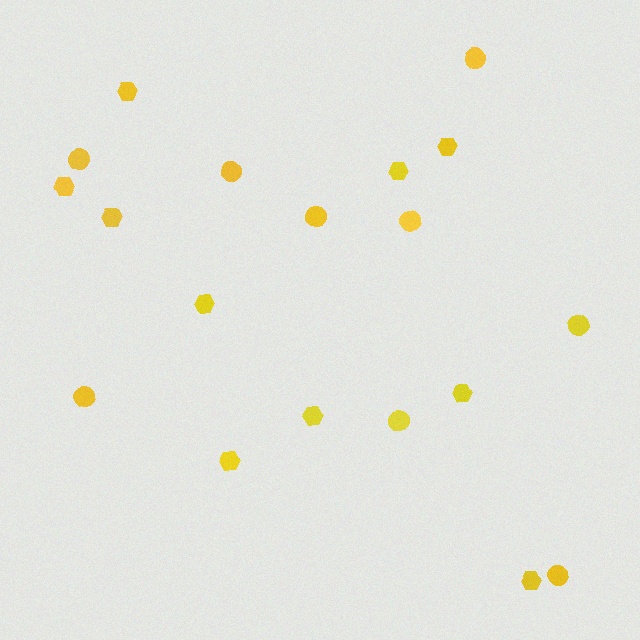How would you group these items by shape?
There are 2 groups: one group of hexagons (10) and one group of circles (9).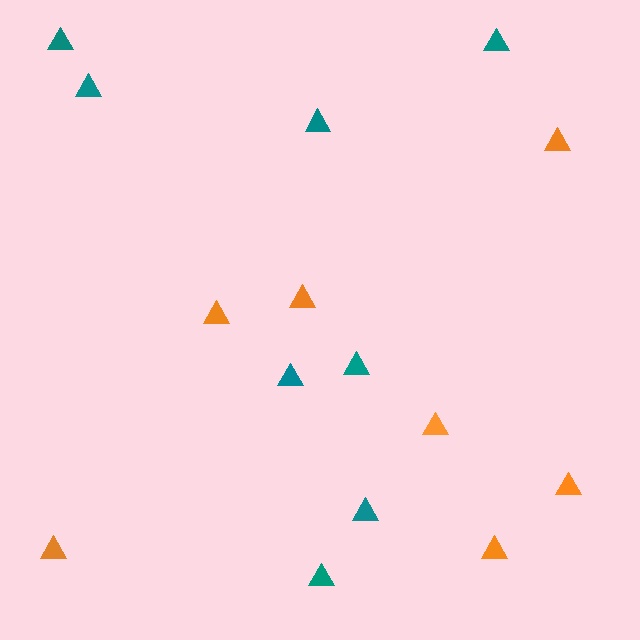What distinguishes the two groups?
There are 2 groups: one group of teal triangles (8) and one group of orange triangles (7).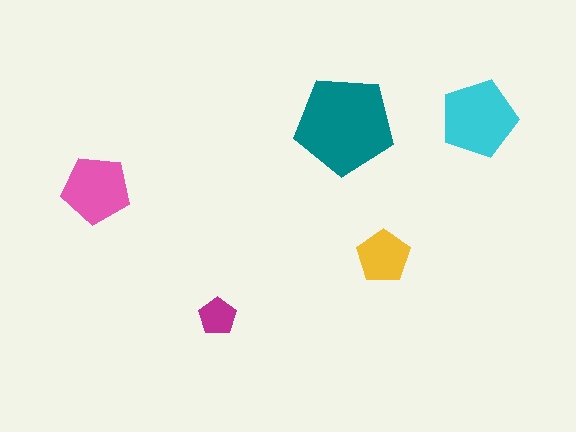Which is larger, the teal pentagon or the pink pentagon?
The teal one.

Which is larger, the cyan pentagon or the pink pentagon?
The cyan one.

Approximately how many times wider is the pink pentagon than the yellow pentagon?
About 1.5 times wider.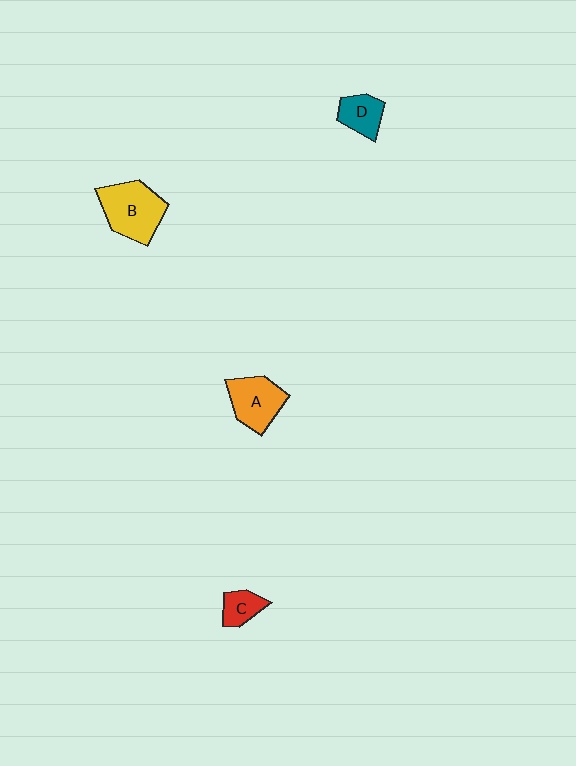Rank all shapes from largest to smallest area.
From largest to smallest: B (yellow), A (orange), D (teal), C (red).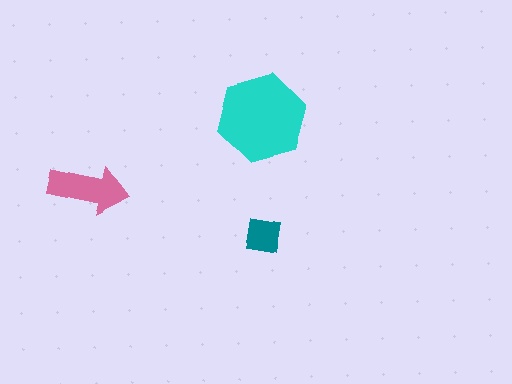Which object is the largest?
The cyan hexagon.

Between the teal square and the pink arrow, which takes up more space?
The pink arrow.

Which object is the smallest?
The teal square.